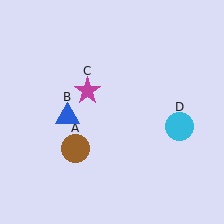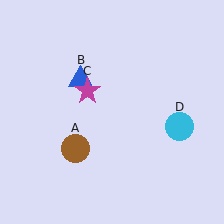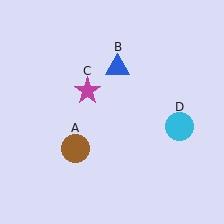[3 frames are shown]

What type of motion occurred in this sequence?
The blue triangle (object B) rotated clockwise around the center of the scene.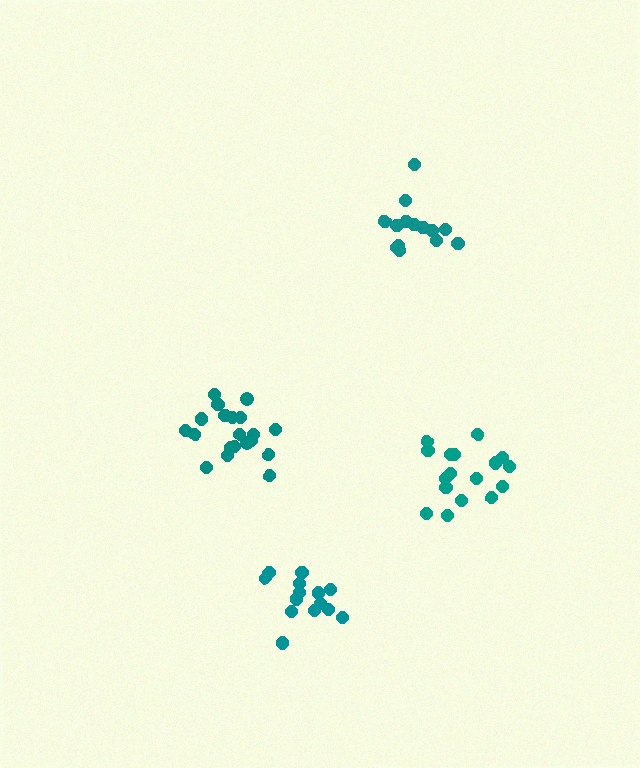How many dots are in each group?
Group 1: 17 dots, Group 2: 14 dots, Group 3: 20 dots, Group 4: 14 dots (65 total).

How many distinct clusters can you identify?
There are 4 distinct clusters.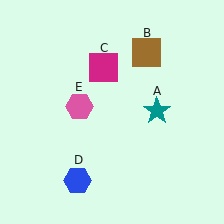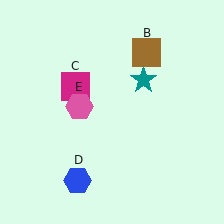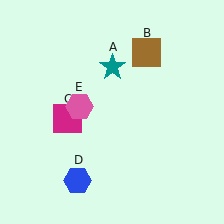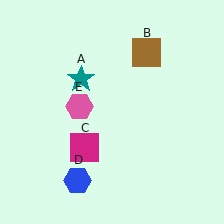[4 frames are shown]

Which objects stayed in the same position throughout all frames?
Brown square (object B) and blue hexagon (object D) and pink hexagon (object E) remained stationary.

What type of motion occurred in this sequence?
The teal star (object A), magenta square (object C) rotated counterclockwise around the center of the scene.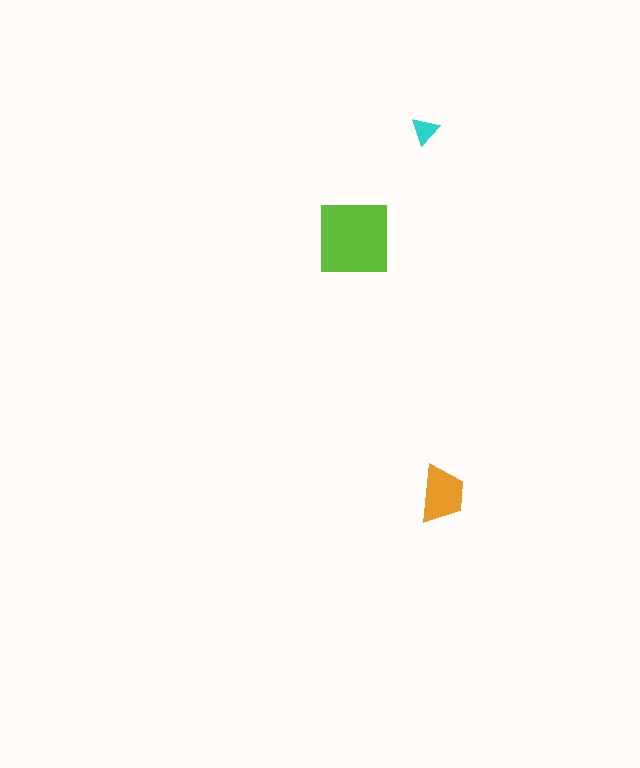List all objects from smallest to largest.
The cyan triangle, the orange trapezoid, the lime square.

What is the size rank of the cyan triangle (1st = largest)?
3rd.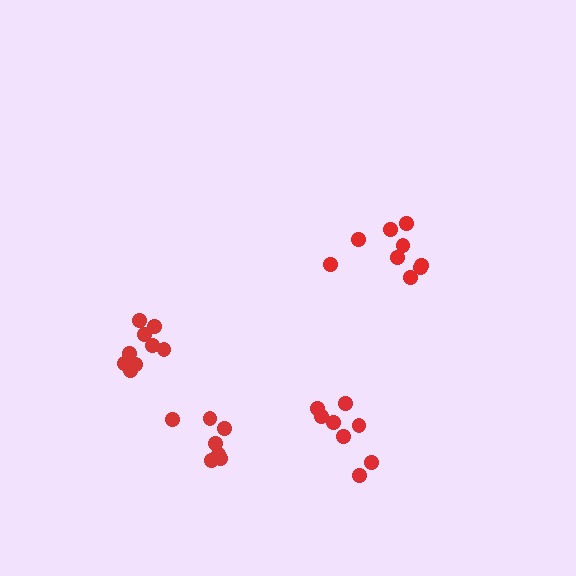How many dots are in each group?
Group 1: 10 dots, Group 2: 8 dots, Group 3: 9 dots, Group 4: 6 dots (33 total).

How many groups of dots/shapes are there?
There are 4 groups.